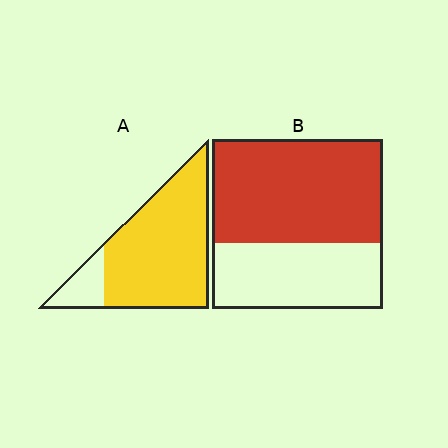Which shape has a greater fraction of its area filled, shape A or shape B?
Shape A.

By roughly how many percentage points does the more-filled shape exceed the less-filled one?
By roughly 25 percentage points (A over B).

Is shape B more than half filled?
Yes.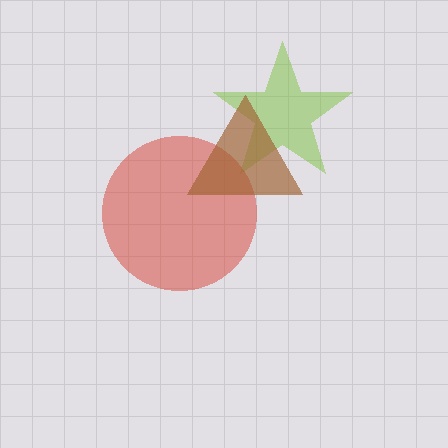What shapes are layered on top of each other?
The layered shapes are: a lime star, a red circle, a brown triangle.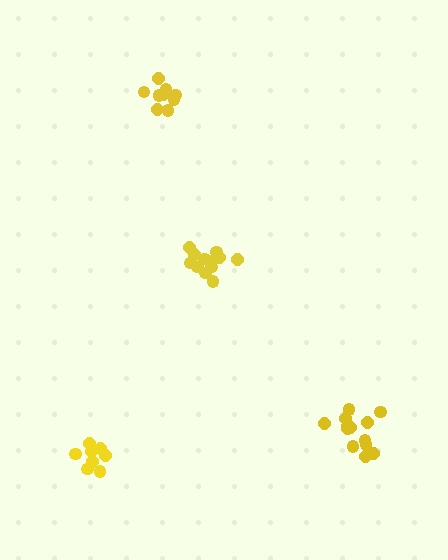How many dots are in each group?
Group 1: 8 dots, Group 2: 14 dots, Group 3: 12 dots, Group 4: 9 dots (43 total).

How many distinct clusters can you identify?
There are 4 distinct clusters.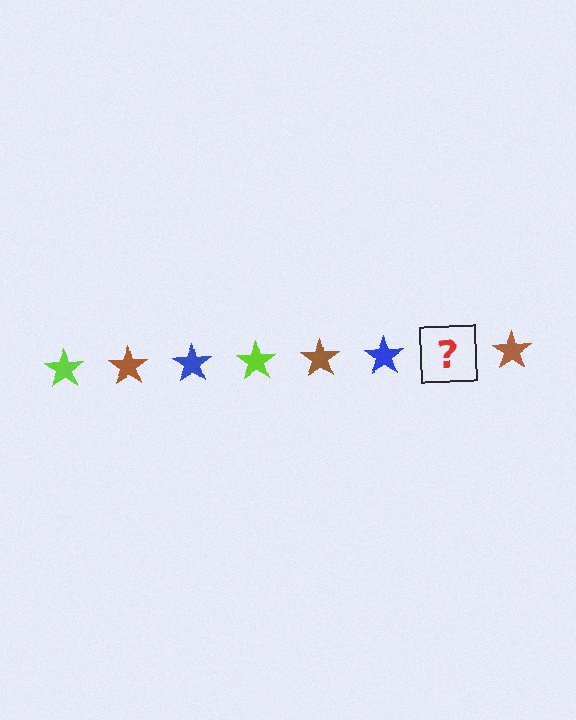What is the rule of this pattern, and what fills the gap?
The rule is that the pattern cycles through lime, brown, blue stars. The gap should be filled with a lime star.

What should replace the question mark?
The question mark should be replaced with a lime star.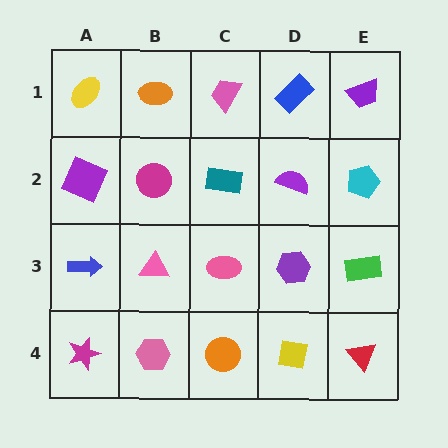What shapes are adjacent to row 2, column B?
An orange ellipse (row 1, column B), a pink triangle (row 3, column B), a purple square (row 2, column A), a teal rectangle (row 2, column C).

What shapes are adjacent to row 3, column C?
A teal rectangle (row 2, column C), an orange circle (row 4, column C), a pink triangle (row 3, column B), a purple hexagon (row 3, column D).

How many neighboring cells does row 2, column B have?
4.